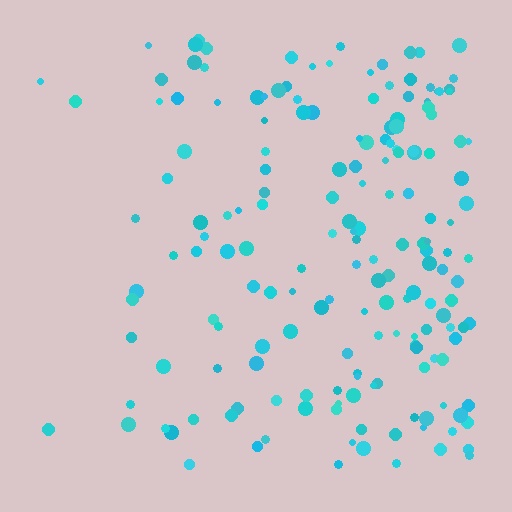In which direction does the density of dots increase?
From left to right, with the right side densest.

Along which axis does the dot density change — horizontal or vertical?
Horizontal.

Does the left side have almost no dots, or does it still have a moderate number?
Still a moderate number, just noticeably fewer than the right.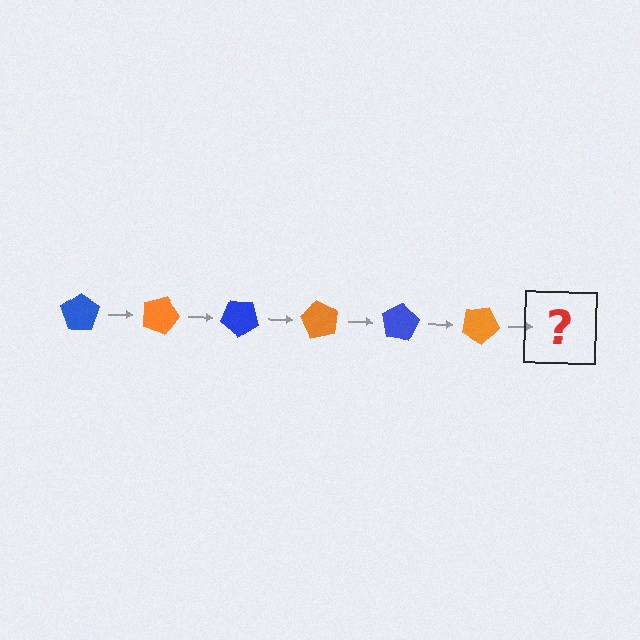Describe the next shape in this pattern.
It should be a blue pentagon, rotated 120 degrees from the start.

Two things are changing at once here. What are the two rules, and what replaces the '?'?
The two rules are that it rotates 20 degrees each step and the color cycles through blue and orange. The '?' should be a blue pentagon, rotated 120 degrees from the start.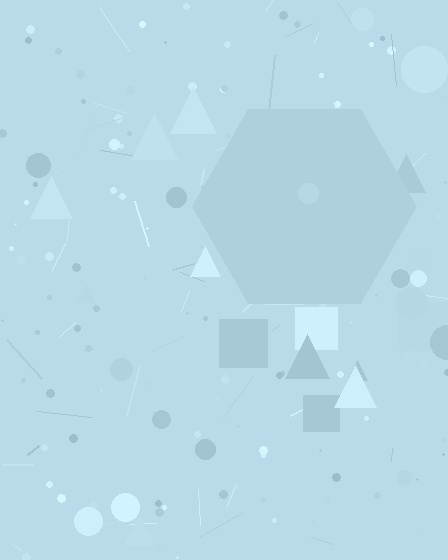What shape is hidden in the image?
A hexagon is hidden in the image.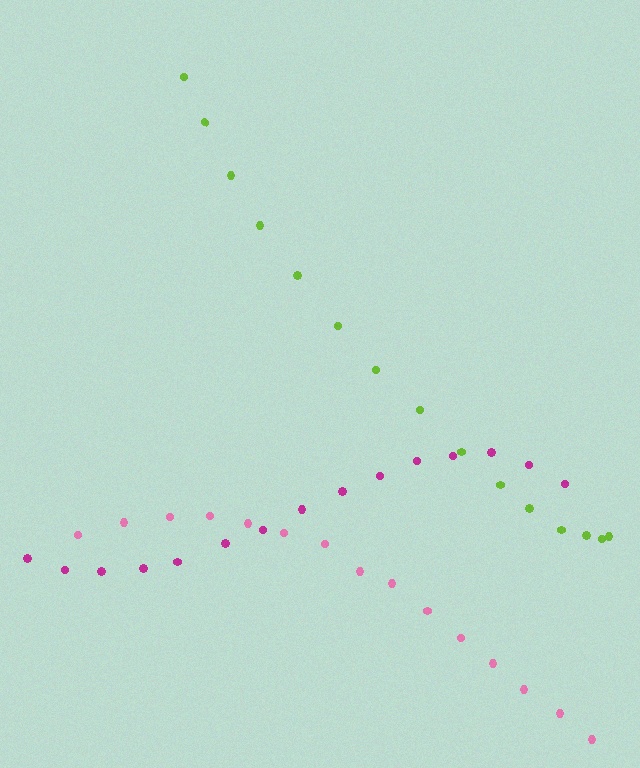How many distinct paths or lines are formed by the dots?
There are 3 distinct paths.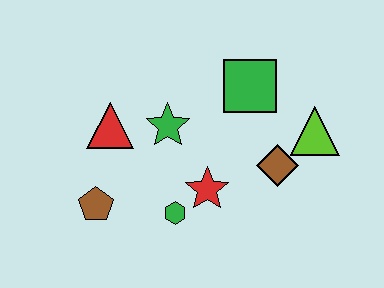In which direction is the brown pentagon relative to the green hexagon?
The brown pentagon is to the left of the green hexagon.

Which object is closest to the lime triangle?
The brown diamond is closest to the lime triangle.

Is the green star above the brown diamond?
Yes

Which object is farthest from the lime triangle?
The brown pentagon is farthest from the lime triangle.